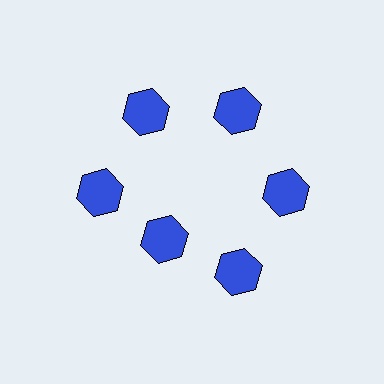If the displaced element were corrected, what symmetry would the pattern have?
It would have 6-fold rotational symmetry — the pattern would map onto itself every 60 degrees.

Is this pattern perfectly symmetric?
No. The 6 blue hexagons are arranged in a ring, but one element near the 7 o'clock position is pulled inward toward the center, breaking the 6-fold rotational symmetry.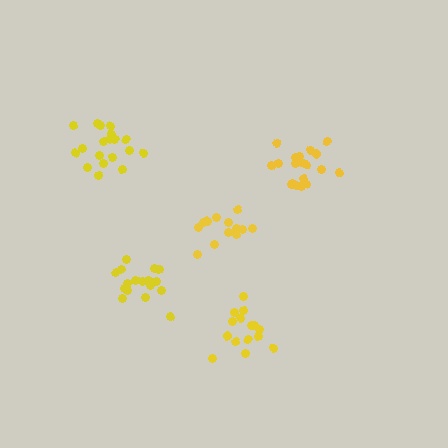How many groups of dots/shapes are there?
There are 5 groups.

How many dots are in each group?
Group 1: 14 dots, Group 2: 19 dots, Group 3: 18 dots, Group 4: 15 dots, Group 5: 19 dots (85 total).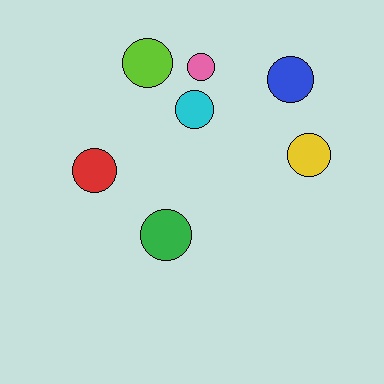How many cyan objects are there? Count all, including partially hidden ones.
There is 1 cyan object.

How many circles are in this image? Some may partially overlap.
There are 7 circles.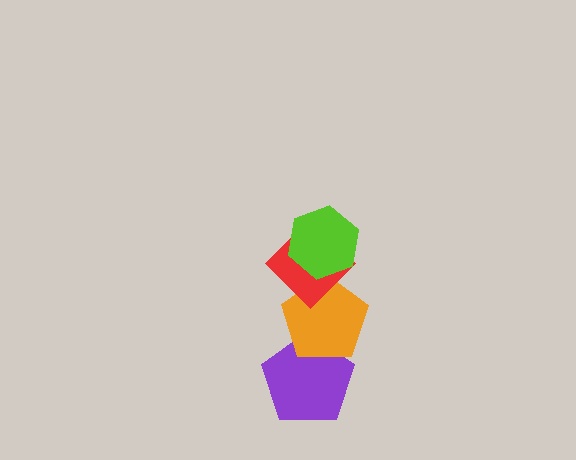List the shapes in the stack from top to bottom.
From top to bottom: the lime hexagon, the red diamond, the orange pentagon, the purple pentagon.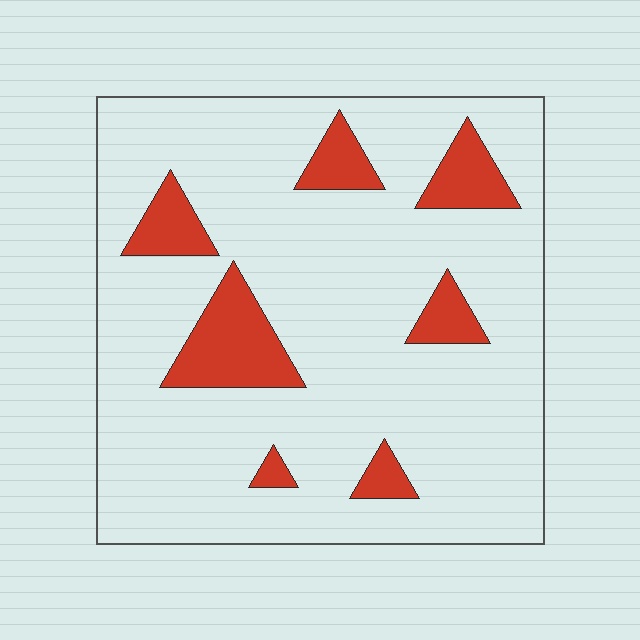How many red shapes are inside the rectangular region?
7.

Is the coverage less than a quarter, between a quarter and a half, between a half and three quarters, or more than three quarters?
Less than a quarter.